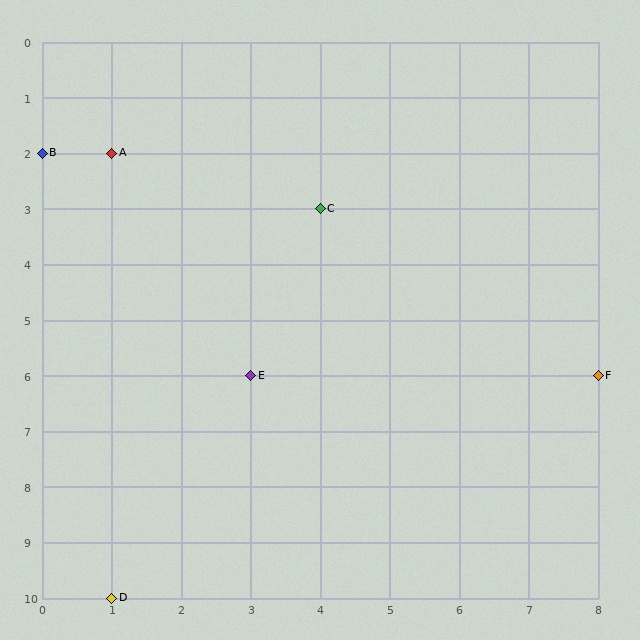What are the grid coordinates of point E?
Point E is at grid coordinates (3, 6).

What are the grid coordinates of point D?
Point D is at grid coordinates (1, 10).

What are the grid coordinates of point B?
Point B is at grid coordinates (0, 2).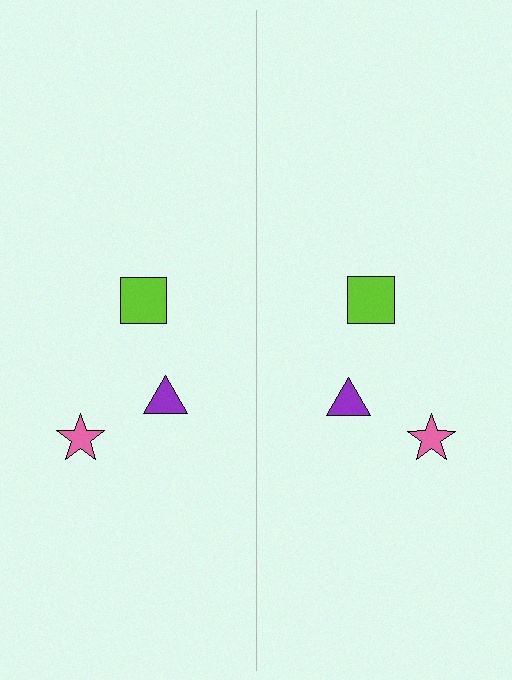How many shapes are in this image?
There are 6 shapes in this image.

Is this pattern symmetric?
Yes, this pattern has bilateral (reflection) symmetry.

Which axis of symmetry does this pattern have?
The pattern has a vertical axis of symmetry running through the center of the image.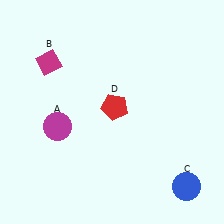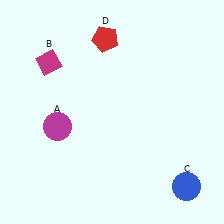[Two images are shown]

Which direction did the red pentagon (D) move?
The red pentagon (D) moved up.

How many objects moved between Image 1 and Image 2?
1 object moved between the two images.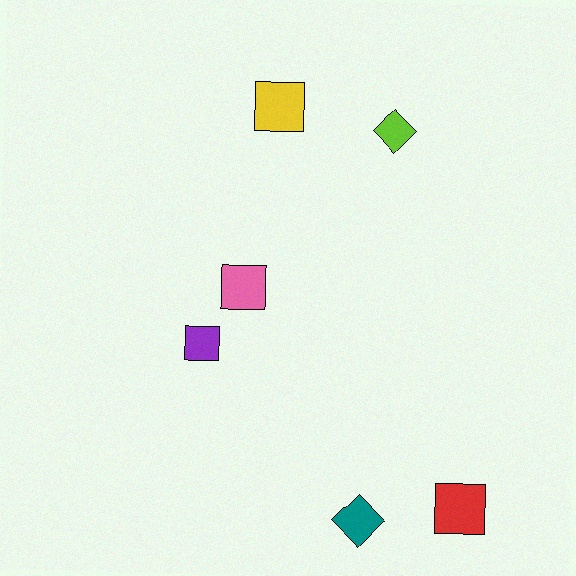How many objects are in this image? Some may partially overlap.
There are 6 objects.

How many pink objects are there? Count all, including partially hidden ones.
There is 1 pink object.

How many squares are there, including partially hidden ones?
There are 4 squares.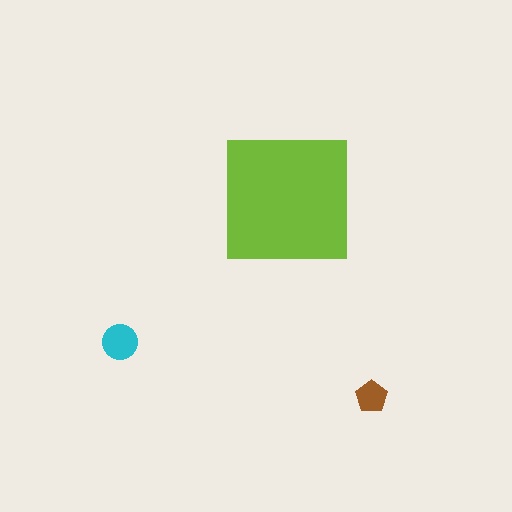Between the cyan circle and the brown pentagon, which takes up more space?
The cyan circle.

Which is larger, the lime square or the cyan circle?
The lime square.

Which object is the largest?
The lime square.